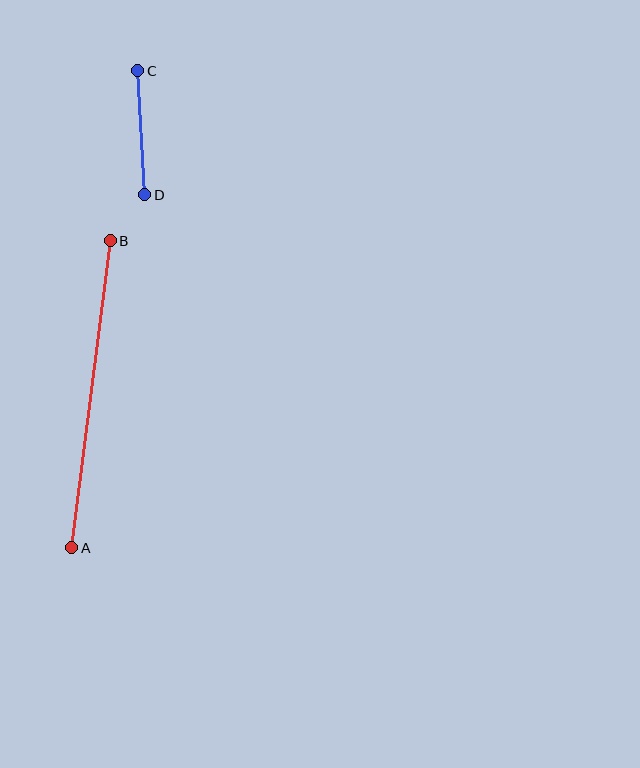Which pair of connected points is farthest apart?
Points A and B are farthest apart.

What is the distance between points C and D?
The distance is approximately 124 pixels.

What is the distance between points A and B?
The distance is approximately 309 pixels.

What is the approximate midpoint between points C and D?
The midpoint is at approximately (141, 133) pixels.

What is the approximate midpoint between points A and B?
The midpoint is at approximately (91, 394) pixels.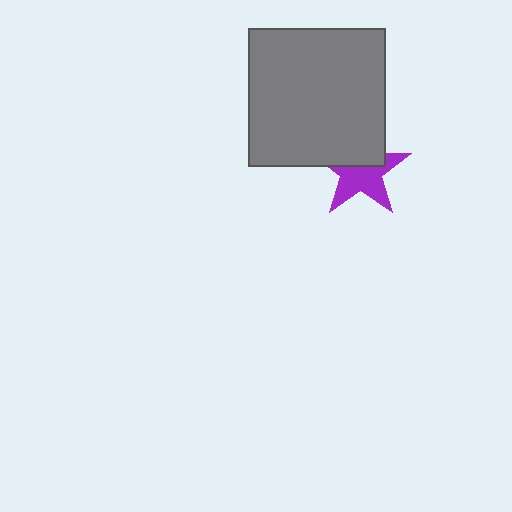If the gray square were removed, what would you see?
You would see the complete purple star.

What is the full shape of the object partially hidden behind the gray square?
The partially hidden object is a purple star.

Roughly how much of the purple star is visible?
About half of it is visible (roughly 58%).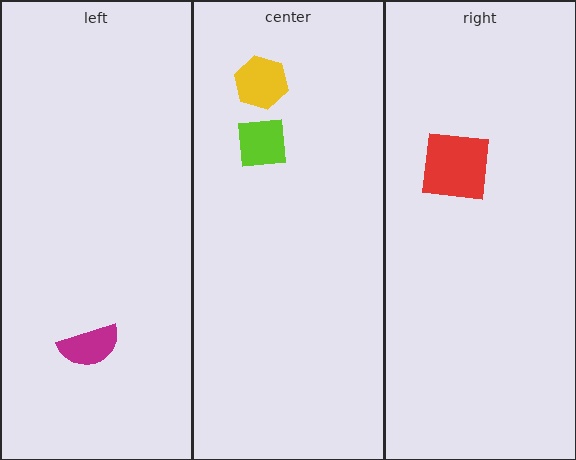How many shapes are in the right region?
1.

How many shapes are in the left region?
1.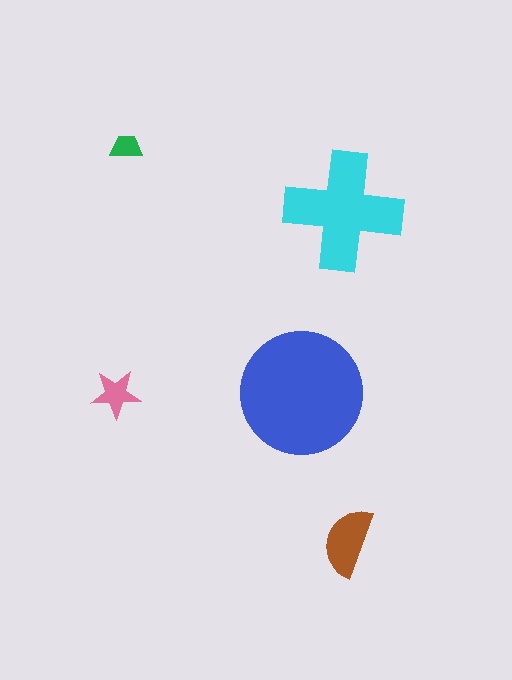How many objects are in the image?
There are 5 objects in the image.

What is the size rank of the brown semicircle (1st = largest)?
3rd.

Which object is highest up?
The green trapezoid is topmost.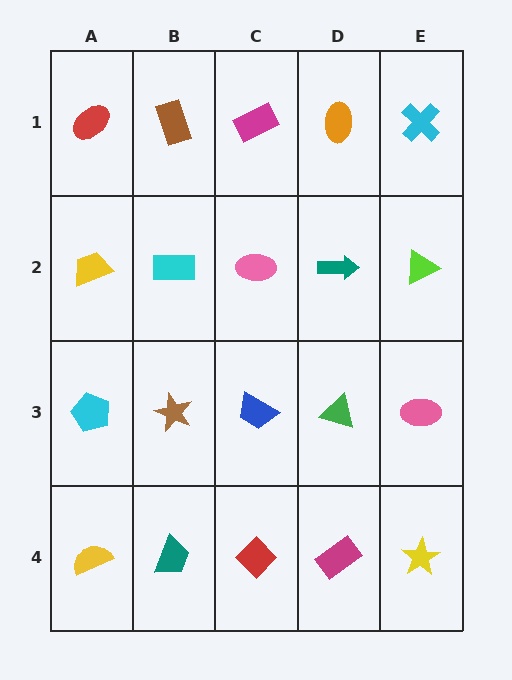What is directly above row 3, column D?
A teal arrow.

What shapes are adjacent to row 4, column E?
A pink ellipse (row 3, column E), a magenta rectangle (row 4, column D).